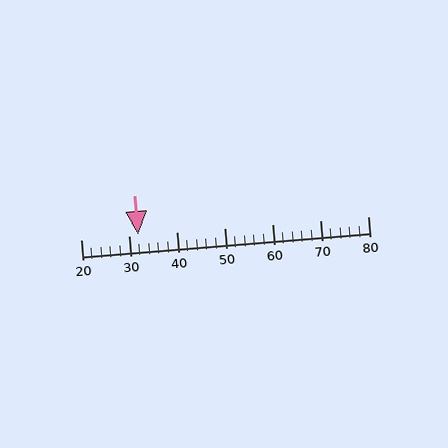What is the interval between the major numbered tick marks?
The major tick marks are spaced 10 units apart.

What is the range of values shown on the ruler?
The ruler shows values from 20 to 80.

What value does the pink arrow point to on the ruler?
The pink arrow points to approximately 32.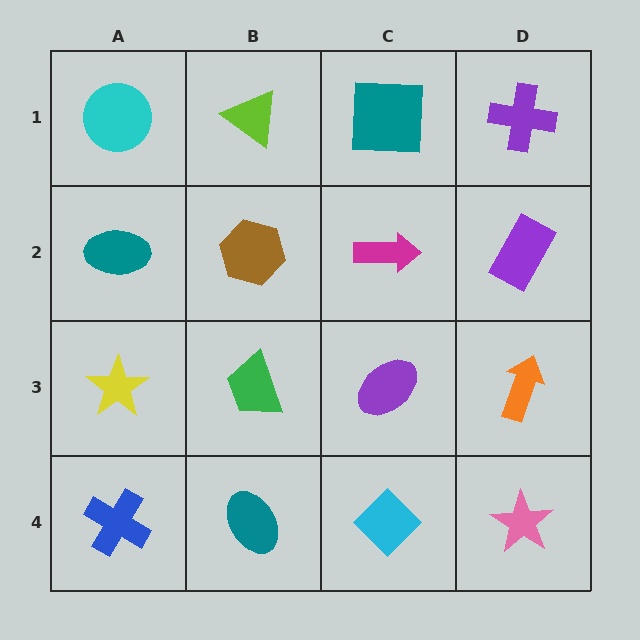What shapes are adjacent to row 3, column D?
A purple rectangle (row 2, column D), a pink star (row 4, column D), a purple ellipse (row 3, column C).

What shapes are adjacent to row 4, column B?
A green trapezoid (row 3, column B), a blue cross (row 4, column A), a cyan diamond (row 4, column C).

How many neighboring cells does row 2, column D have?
3.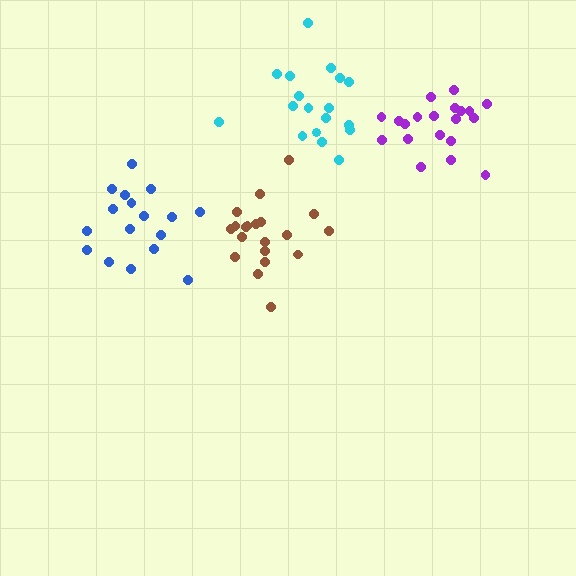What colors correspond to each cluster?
The clusters are colored: brown, blue, cyan, purple.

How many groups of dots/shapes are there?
There are 4 groups.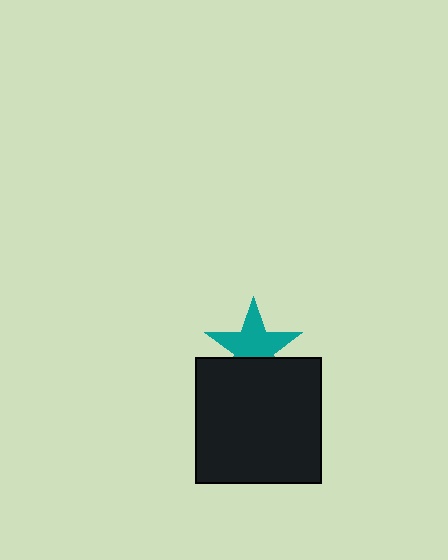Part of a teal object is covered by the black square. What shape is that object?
It is a star.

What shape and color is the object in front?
The object in front is a black square.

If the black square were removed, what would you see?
You would see the complete teal star.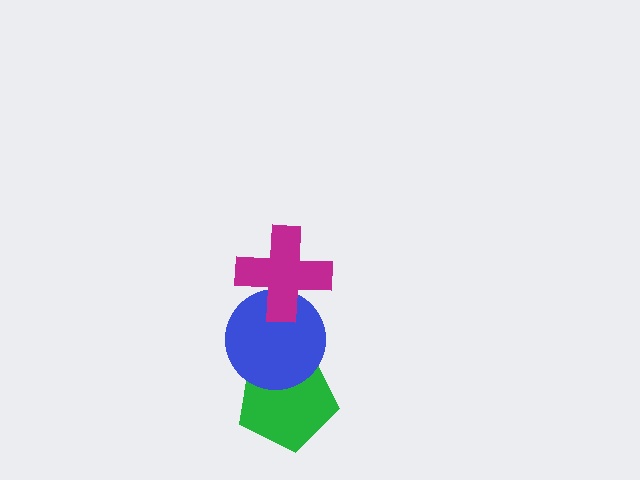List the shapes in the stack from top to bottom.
From top to bottom: the magenta cross, the blue circle, the green pentagon.